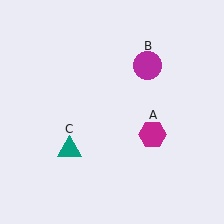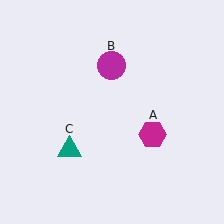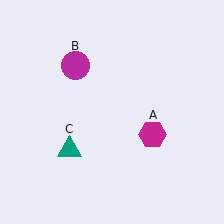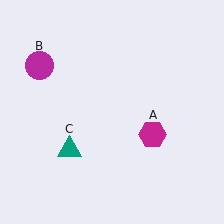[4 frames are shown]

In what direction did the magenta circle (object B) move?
The magenta circle (object B) moved left.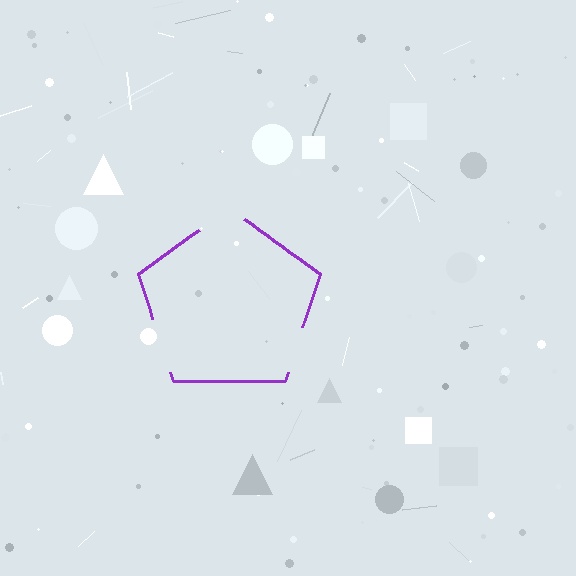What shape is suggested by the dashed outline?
The dashed outline suggests a pentagon.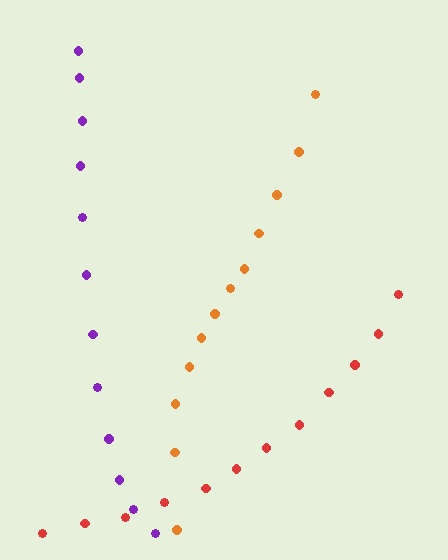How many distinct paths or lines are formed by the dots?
There are 3 distinct paths.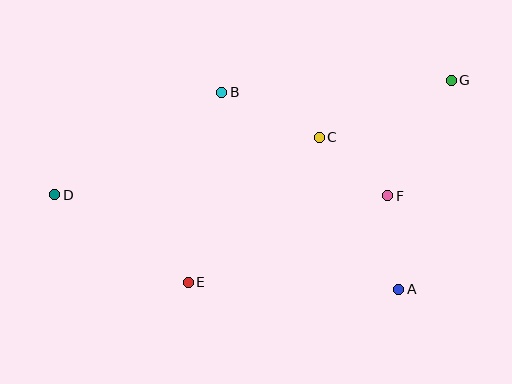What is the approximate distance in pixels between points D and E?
The distance between D and E is approximately 160 pixels.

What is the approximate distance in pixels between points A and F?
The distance between A and F is approximately 94 pixels.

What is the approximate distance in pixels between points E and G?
The distance between E and G is approximately 332 pixels.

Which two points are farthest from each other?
Points D and G are farthest from each other.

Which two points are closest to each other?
Points C and F are closest to each other.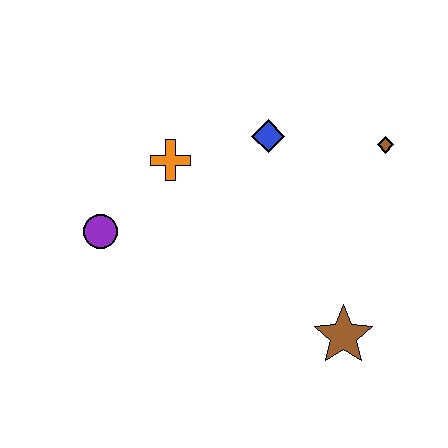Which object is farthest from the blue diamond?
The brown star is farthest from the blue diamond.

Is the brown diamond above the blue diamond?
No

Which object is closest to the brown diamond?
The blue diamond is closest to the brown diamond.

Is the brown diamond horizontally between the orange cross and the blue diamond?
No